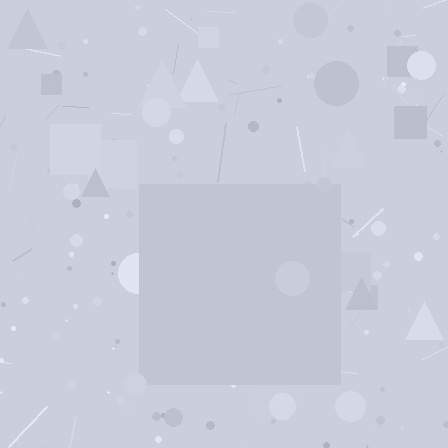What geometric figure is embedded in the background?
A square is embedded in the background.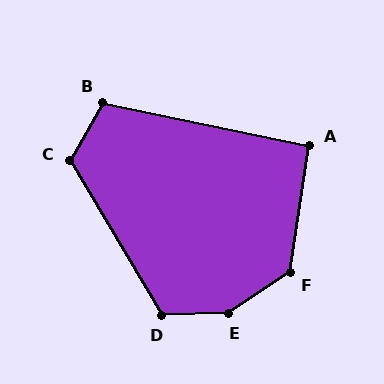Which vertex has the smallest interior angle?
A, at approximately 93 degrees.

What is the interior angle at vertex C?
Approximately 119 degrees (obtuse).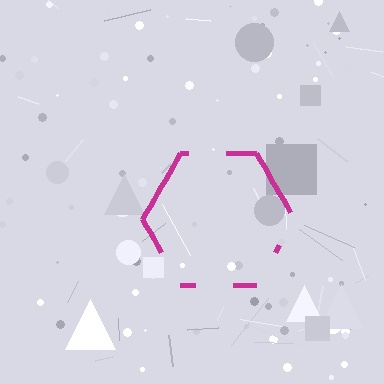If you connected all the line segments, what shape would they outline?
They would outline a hexagon.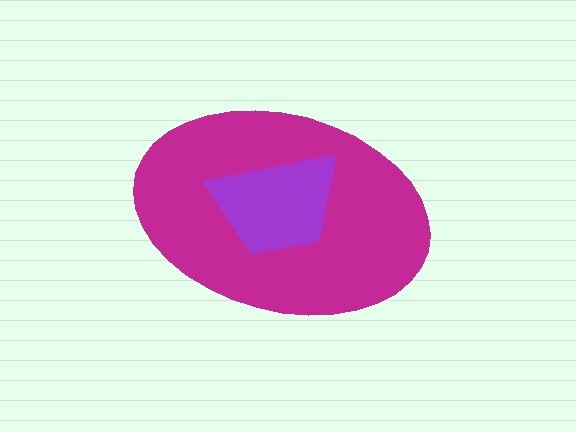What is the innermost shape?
The purple trapezoid.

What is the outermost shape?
The magenta ellipse.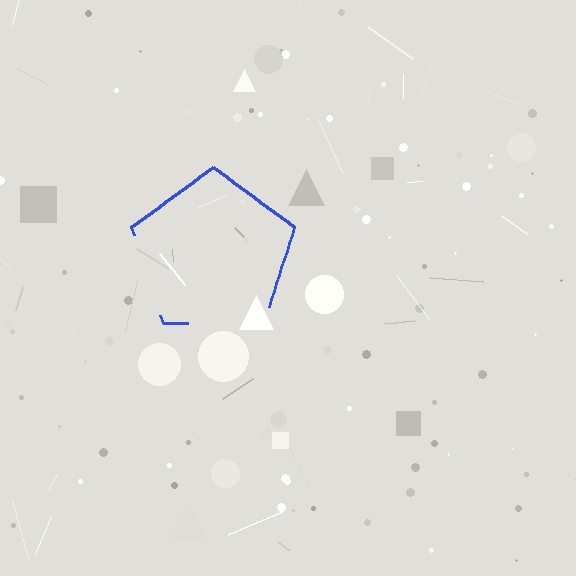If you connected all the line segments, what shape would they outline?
They would outline a pentagon.